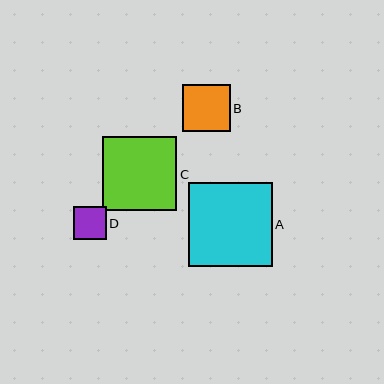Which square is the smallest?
Square D is the smallest with a size of approximately 33 pixels.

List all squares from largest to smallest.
From largest to smallest: A, C, B, D.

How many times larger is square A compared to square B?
Square A is approximately 1.8 times the size of square B.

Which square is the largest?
Square A is the largest with a size of approximately 83 pixels.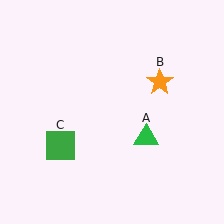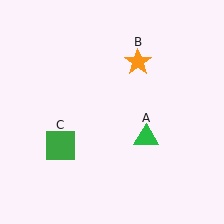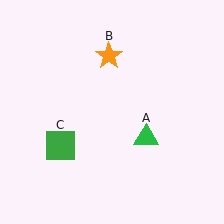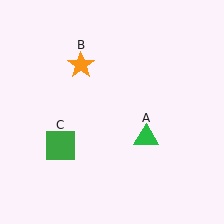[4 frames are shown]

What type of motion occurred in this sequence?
The orange star (object B) rotated counterclockwise around the center of the scene.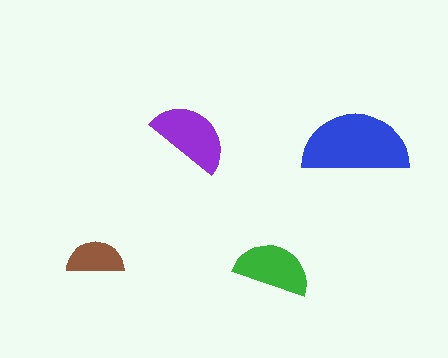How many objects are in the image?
There are 4 objects in the image.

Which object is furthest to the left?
The brown semicircle is leftmost.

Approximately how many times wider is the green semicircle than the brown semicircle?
About 1.5 times wider.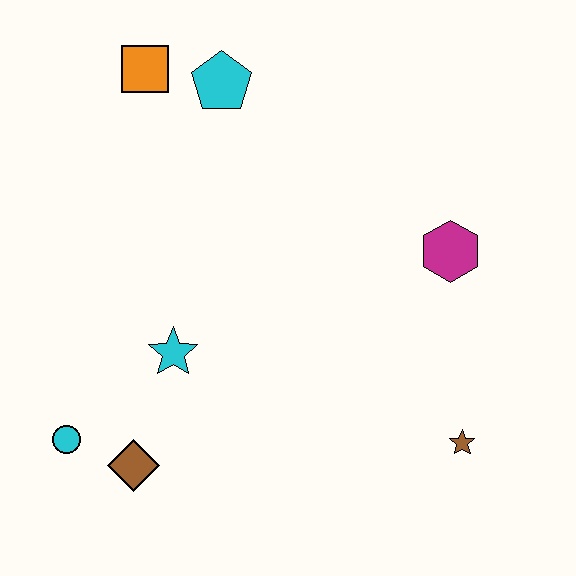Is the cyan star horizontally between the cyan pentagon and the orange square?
Yes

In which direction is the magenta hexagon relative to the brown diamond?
The magenta hexagon is to the right of the brown diamond.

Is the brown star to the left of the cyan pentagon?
No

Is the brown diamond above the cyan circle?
No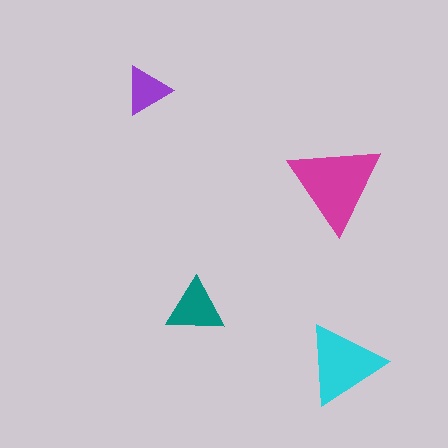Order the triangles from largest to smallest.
the magenta one, the cyan one, the teal one, the purple one.